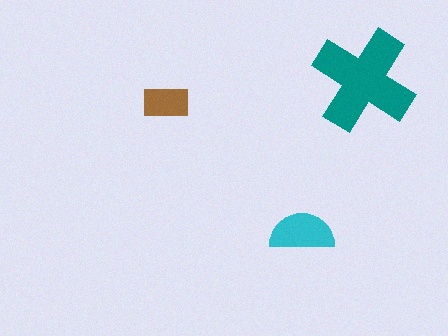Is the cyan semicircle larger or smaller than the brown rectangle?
Larger.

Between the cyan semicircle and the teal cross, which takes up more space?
The teal cross.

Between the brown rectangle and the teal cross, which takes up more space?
The teal cross.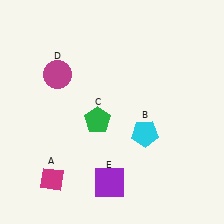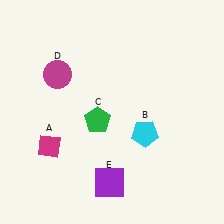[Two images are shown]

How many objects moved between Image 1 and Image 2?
1 object moved between the two images.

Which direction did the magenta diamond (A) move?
The magenta diamond (A) moved up.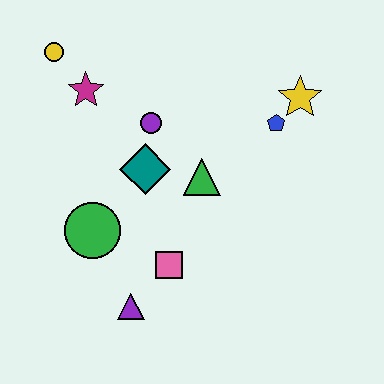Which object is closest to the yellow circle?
The magenta star is closest to the yellow circle.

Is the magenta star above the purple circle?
Yes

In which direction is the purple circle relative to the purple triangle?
The purple circle is above the purple triangle.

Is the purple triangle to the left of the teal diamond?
Yes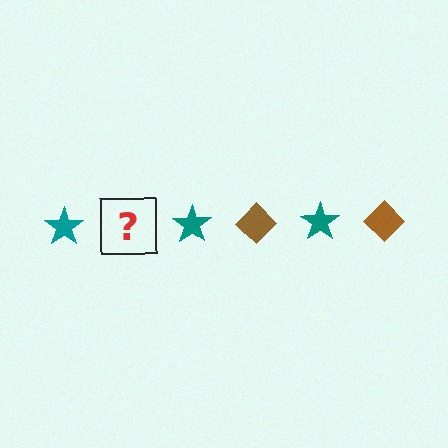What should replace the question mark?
The question mark should be replaced with a brown diamond.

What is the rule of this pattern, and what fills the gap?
The rule is that the pattern alternates between teal star and brown diamond. The gap should be filled with a brown diamond.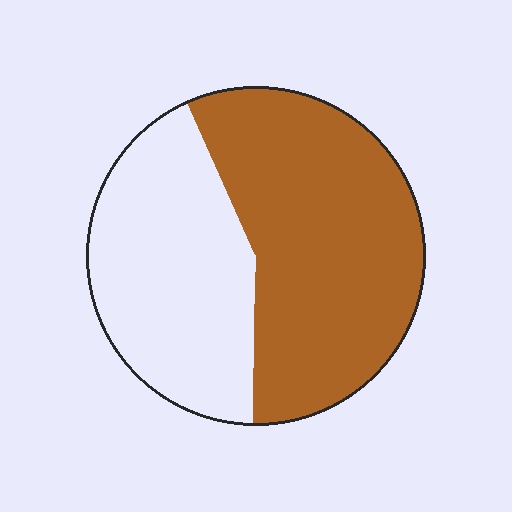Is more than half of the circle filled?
Yes.